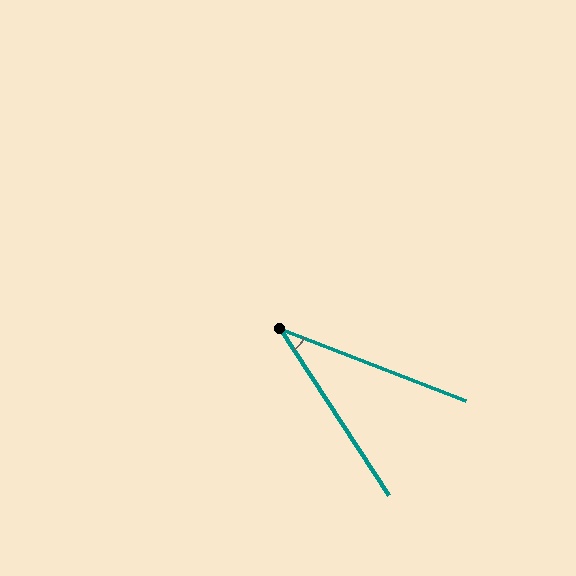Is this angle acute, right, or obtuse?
It is acute.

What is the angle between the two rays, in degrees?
Approximately 36 degrees.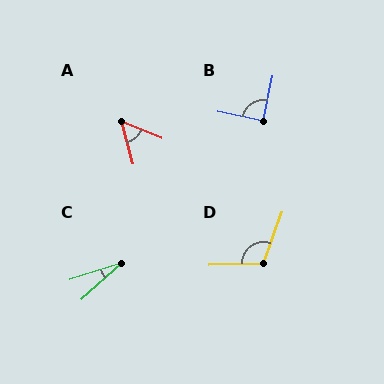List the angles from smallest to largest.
C (24°), A (52°), B (90°), D (111°).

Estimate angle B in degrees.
Approximately 90 degrees.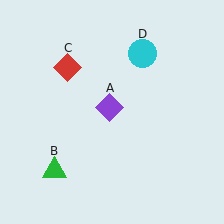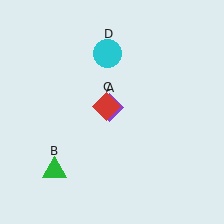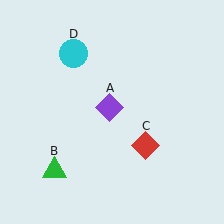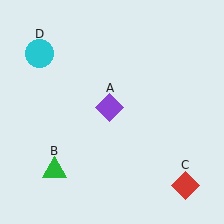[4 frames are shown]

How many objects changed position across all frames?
2 objects changed position: red diamond (object C), cyan circle (object D).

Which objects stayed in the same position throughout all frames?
Purple diamond (object A) and green triangle (object B) remained stationary.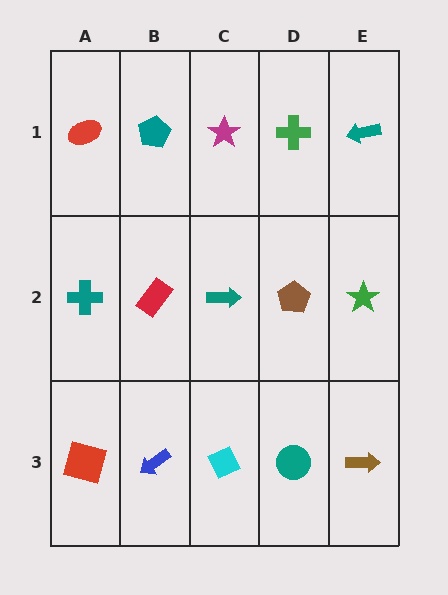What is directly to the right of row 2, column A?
A red rectangle.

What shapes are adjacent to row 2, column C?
A magenta star (row 1, column C), a cyan diamond (row 3, column C), a red rectangle (row 2, column B), a brown pentagon (row 2, column D).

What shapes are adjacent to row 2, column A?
A red ellipse (row 1, column A), a red square (row 3, column A), a red rectangle (row 2, column B).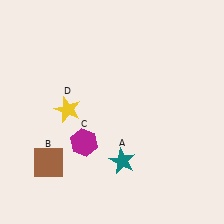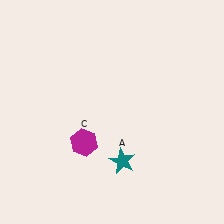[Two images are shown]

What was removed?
The brown square (B), the yellow star (D) were removed in Image 2.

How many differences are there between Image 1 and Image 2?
There are 2 differences between the two images.